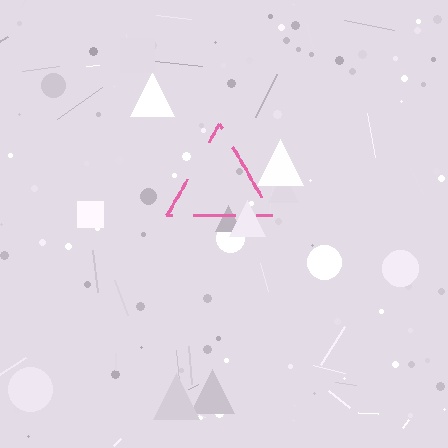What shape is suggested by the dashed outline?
The dashed outline suggests a triangle.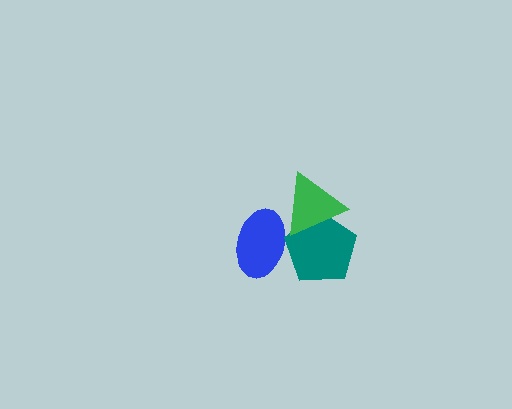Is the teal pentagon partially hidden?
Yes, it is partially covered by another shape.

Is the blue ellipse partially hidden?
Yes, it is partially covered by another shape.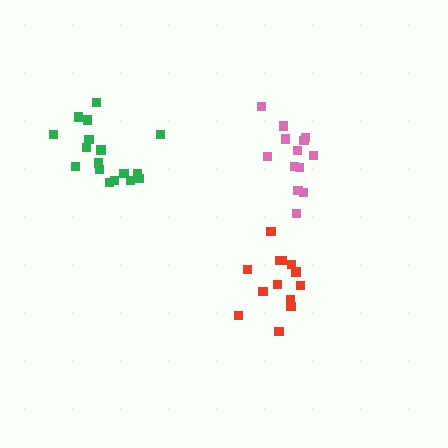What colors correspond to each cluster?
The clusters are colored: green, red, pink.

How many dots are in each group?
Group 1: 17 dots, Group 2: 13 dots, Group 3: 13 dots (43 total).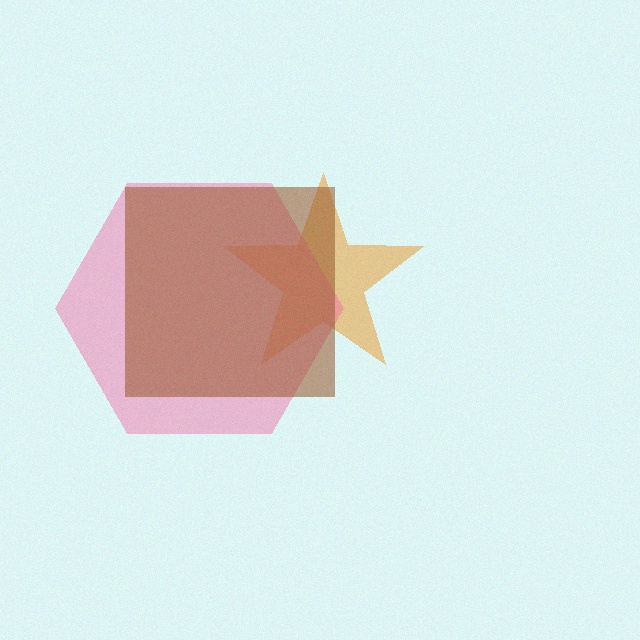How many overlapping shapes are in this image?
There are 3 overlapping shapes in the image.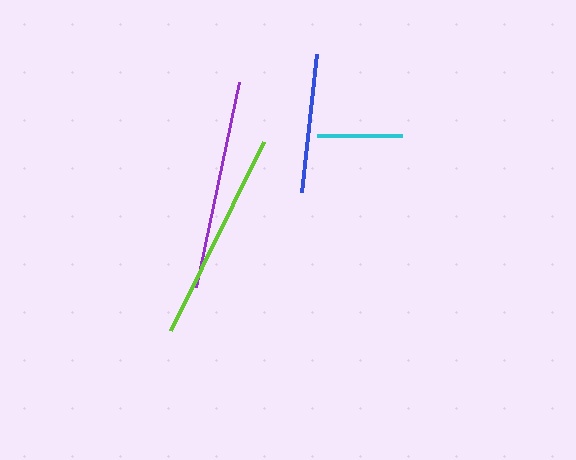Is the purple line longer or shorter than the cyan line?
The purple line is longer than the cyan line.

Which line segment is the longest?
The lime line is the longest at approximately 211 pixels.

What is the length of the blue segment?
The blue segment is approximately 139 pixels long.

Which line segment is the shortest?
The cyan line is the shortest at approximately 84 pixels.